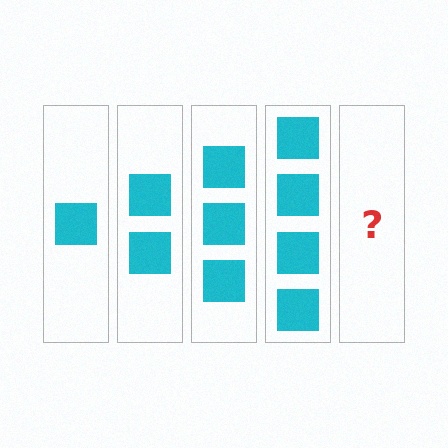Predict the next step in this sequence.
The next step is 5 squares.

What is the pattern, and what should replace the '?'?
The pattern is that each step adds one more square. The '?' should be 5 squares.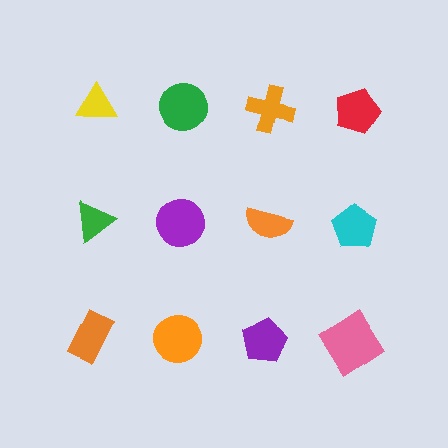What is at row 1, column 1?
A yellow triangle.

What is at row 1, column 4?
A red pentagon.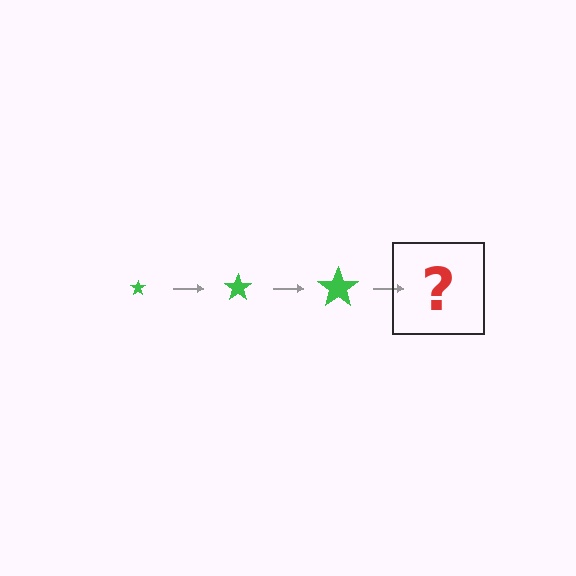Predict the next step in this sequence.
The next step is a green star, larger than the previous one.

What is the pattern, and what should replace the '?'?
The pattern is that the star gets progressively larger each step. The '?' should be a green star, larger than the previous one.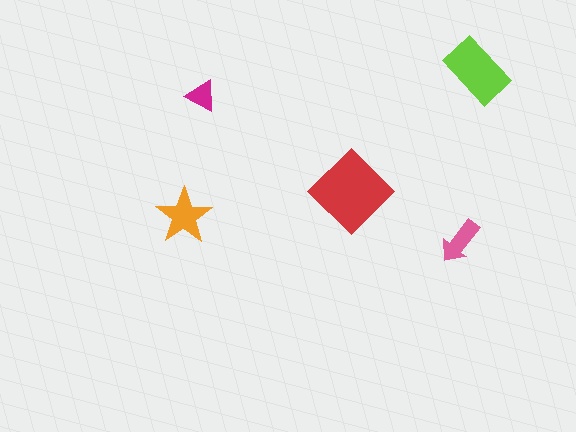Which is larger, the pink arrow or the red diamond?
The red diamond.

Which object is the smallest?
The magenta triangle.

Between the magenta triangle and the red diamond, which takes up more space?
The red diamond.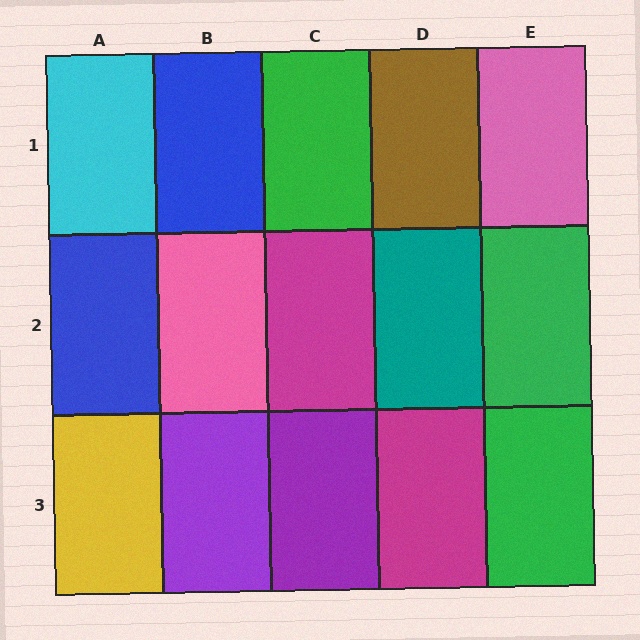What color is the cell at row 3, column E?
Green.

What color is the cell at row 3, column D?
Magenta.